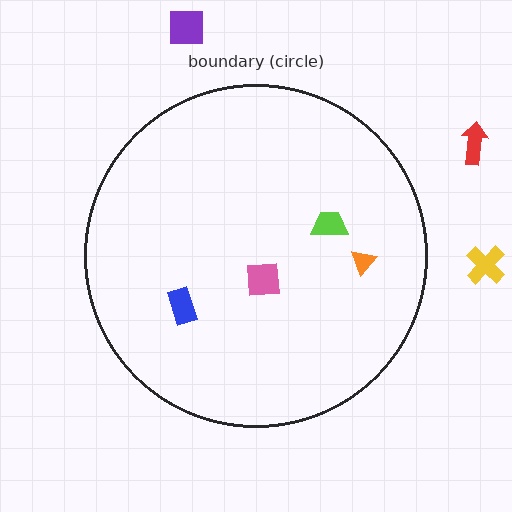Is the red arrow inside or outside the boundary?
Outside.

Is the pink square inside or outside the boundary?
Inside.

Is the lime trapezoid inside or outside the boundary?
Inside.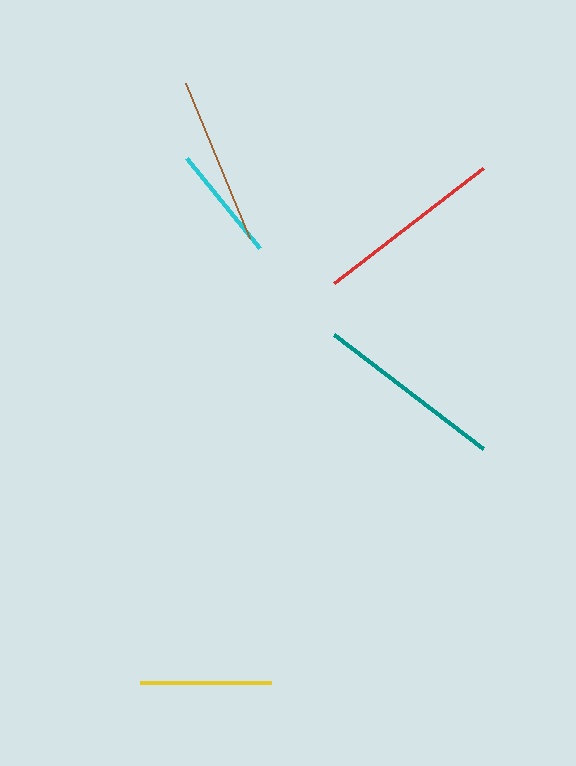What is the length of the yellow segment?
The yellow segment is approximately 131 pixels long.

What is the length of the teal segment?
The teal segment is approximately 188 pixels long.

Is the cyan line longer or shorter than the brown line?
The brown line is longer than the cyan line.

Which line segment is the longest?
The red line is the longest at approximately 188 pixels.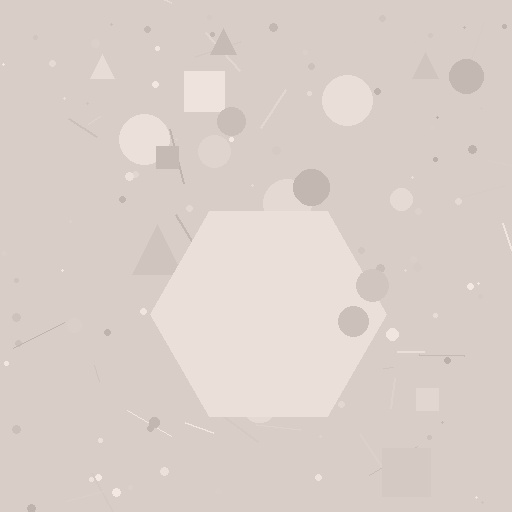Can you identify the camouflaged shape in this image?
The camouflaged shape is a hexagon.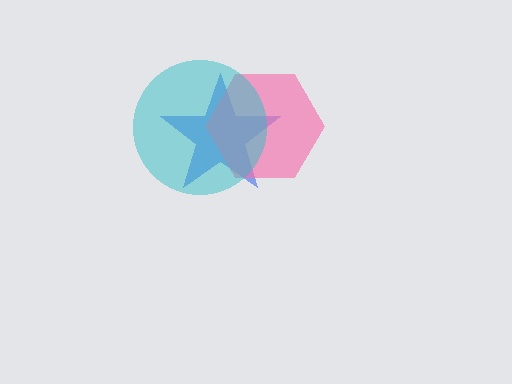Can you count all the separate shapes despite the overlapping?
Yes, there are 3 separate shapes.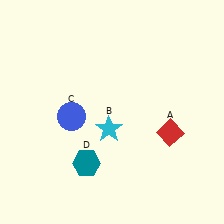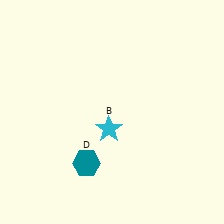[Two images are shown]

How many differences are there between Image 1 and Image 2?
There are 2 differences between the two images.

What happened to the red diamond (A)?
The red diamond (A) was removed in Image 2. It was in the bottom-right area of Image 1.